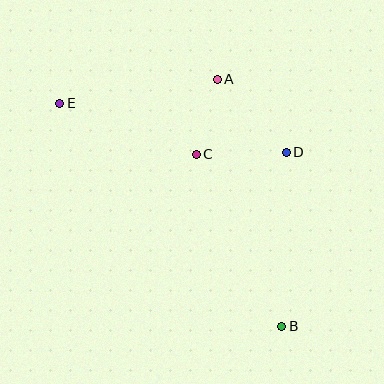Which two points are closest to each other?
Points A and C are closest to each other.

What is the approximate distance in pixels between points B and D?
The distance between B and D is approximately 174 pixels.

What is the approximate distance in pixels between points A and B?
The distance between A and B is approximately 255 pixels.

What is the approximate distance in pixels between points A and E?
The distance between A and E is approximately 159 pixels.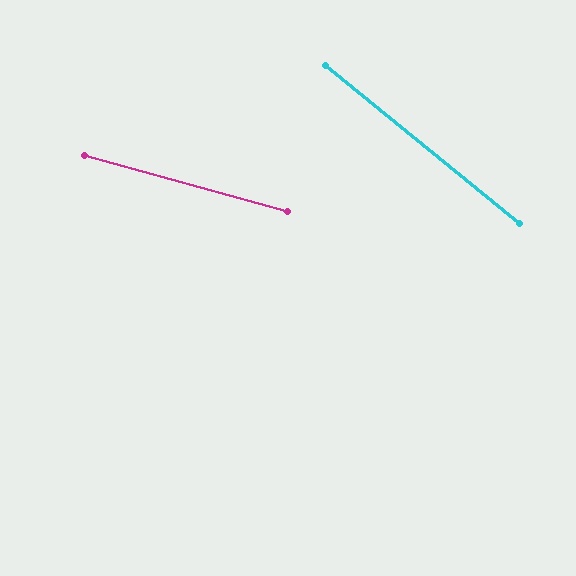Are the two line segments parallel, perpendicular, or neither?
Neither parallel nor perpendicular — they differ by about 24°.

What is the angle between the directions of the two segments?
Approximately 24 degrees.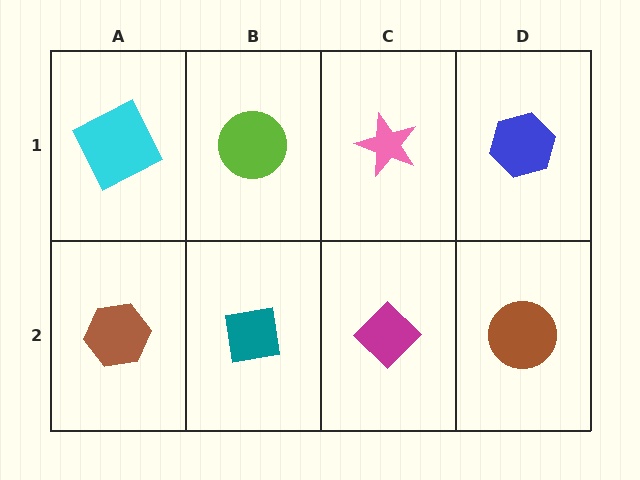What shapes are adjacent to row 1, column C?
A magenta diamond (row 2, column C), a lime circle (row 1, column B), a blue hexagon (row 1, column D).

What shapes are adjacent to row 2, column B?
A lime circle (row 1, column B), a brown hexagon (row 2, column A), a magenta diamond (row 2, column C).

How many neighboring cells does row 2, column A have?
2.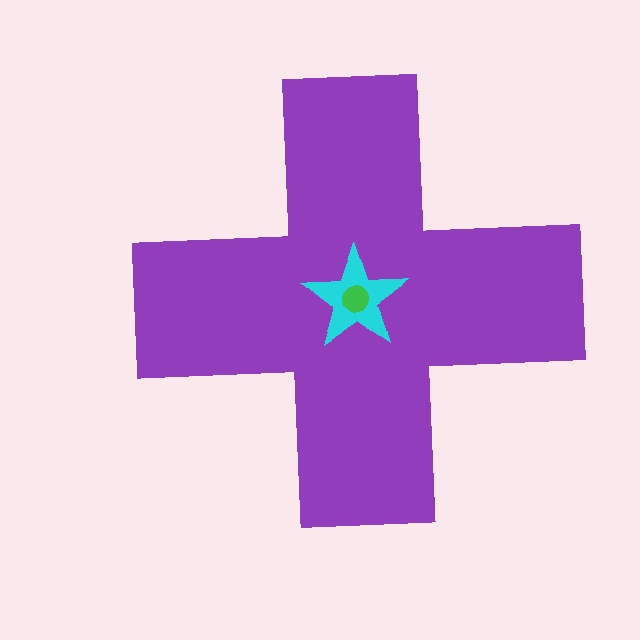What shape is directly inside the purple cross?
The cyan star.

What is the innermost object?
The green circle.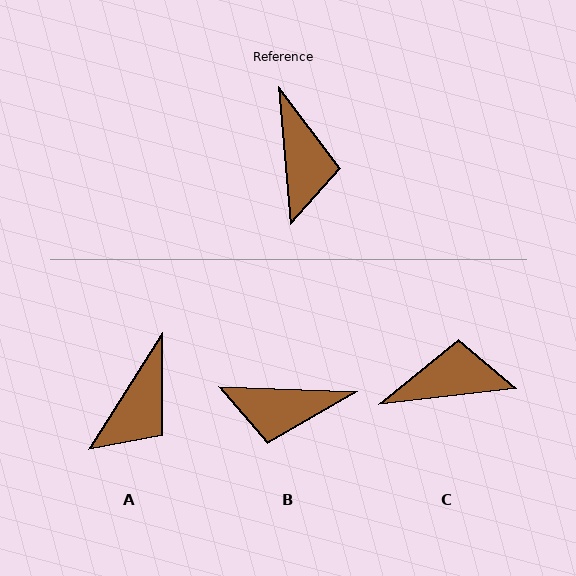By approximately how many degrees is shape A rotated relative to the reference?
Approximately 37 degrees clockwise.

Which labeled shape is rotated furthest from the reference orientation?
B, about 97 degrees away.